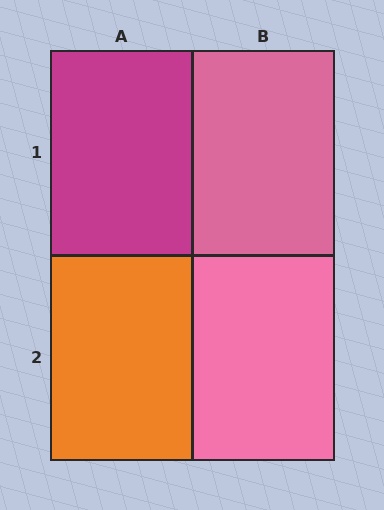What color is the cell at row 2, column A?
Orange.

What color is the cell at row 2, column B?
Pink.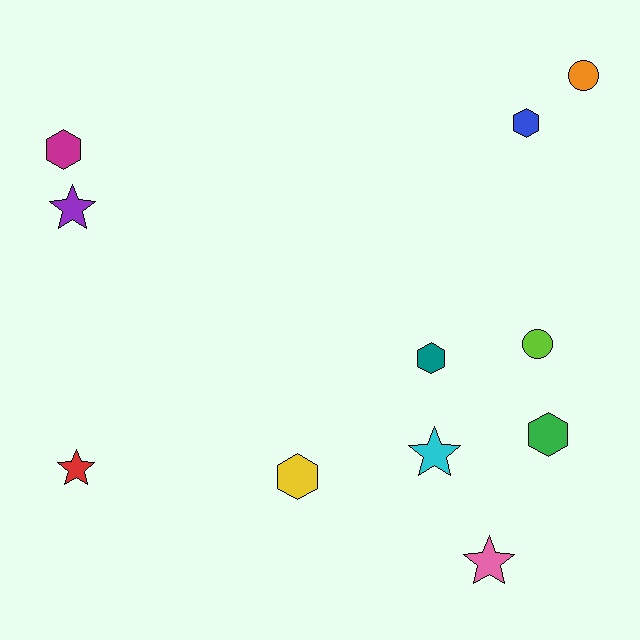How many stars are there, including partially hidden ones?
There are 4 stars.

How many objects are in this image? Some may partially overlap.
There are 11 objects.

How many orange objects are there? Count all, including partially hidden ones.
There is 1 orange object.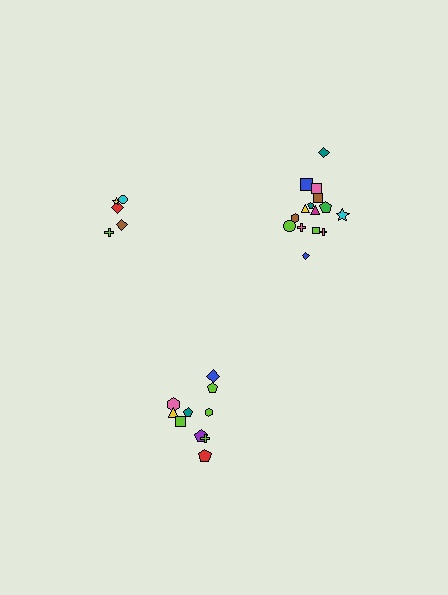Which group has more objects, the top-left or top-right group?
The top-right group.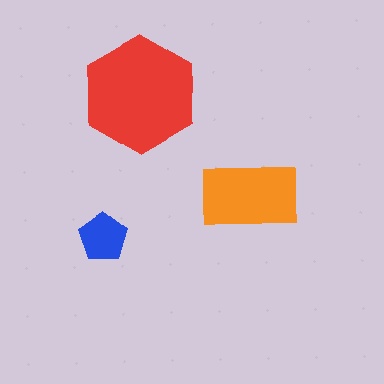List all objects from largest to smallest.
The red hexagon, the orange rectangle, the blue pentagon.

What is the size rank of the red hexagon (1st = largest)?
1st.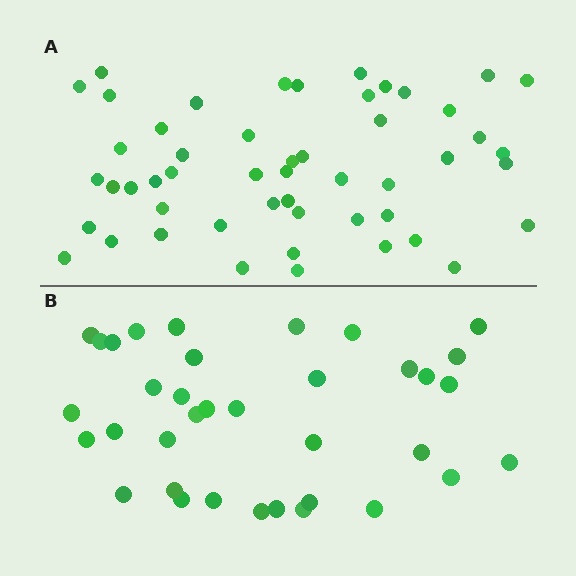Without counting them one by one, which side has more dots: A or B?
Region A (the top region) has more dots.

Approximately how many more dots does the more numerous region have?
Region A has approximately 15 more dots than region B.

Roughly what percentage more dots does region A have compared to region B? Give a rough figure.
About 40% more.